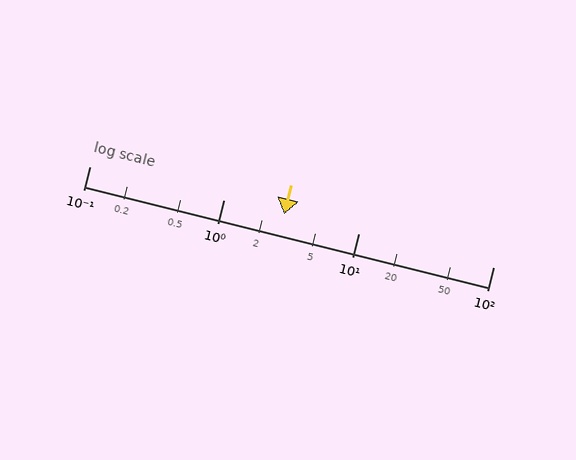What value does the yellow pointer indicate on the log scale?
The pointer indicates approximately 2.8.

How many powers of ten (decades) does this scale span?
The scale spans 3 decades, from 0.1 to 100.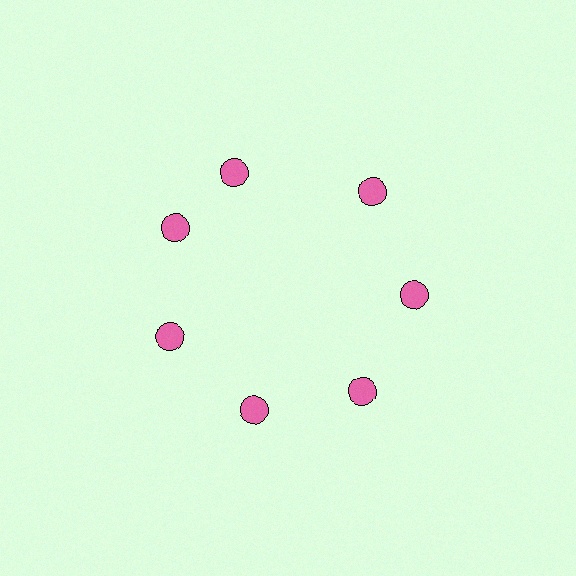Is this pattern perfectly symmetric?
No. The 7 pink circles are arranged in a ring, but one element near the 12 o'clock position is rotated out of alignment along the ring, breaking the 7-fold rotational symmetry.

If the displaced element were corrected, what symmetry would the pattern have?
It would have 7-fold rotational symmetry — the pattern would map onto itself every 51 degrees.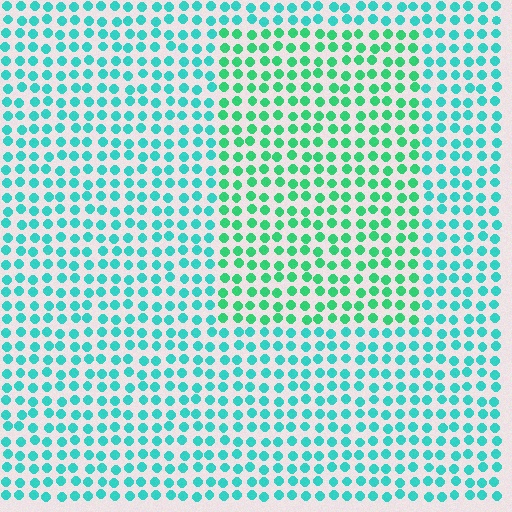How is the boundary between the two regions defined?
The boundary is defined purely by a slight shift in hue (about 30 degrees). Spacing, size, and orientation are identical on both sides.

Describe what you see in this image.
The image is filled with small cyan elements in a uniform arrangement. A rectangle-shaped region is visible where the elements are tinted to a slightly different hue, forming a subtle color boundary.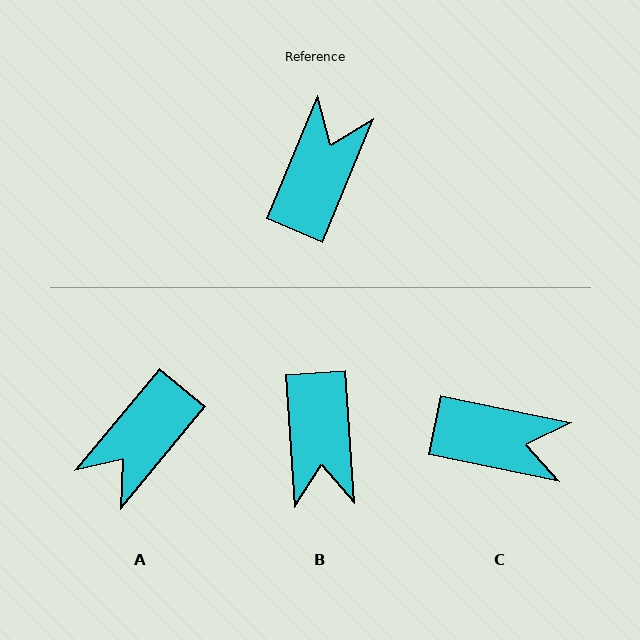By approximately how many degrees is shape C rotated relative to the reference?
Approximately 79 degrees clockwise.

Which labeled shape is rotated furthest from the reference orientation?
A, about 163 degrees away.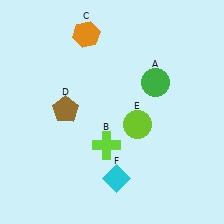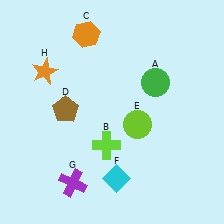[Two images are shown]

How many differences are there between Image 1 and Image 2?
There are 2 differences between the two images.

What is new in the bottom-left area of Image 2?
A purple cross (G) was added in the bottom-left area of Image 2.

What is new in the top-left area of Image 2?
An orange star (H) was added in the top-left area of Image 2.